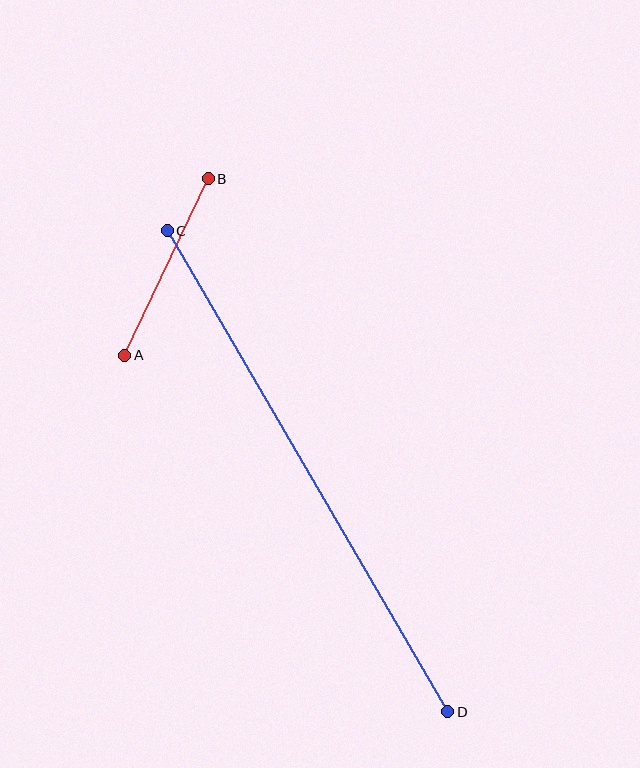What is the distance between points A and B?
The distance is approximately 195 pixels.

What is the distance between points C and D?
The distance is approximately 557 pixels.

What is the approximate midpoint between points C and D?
The midpoint is at approximately (307, 471) pixels.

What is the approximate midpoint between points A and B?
The midpoint is at approximately (167, 267) pixels.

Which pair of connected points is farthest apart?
Points C and D are farthest apart.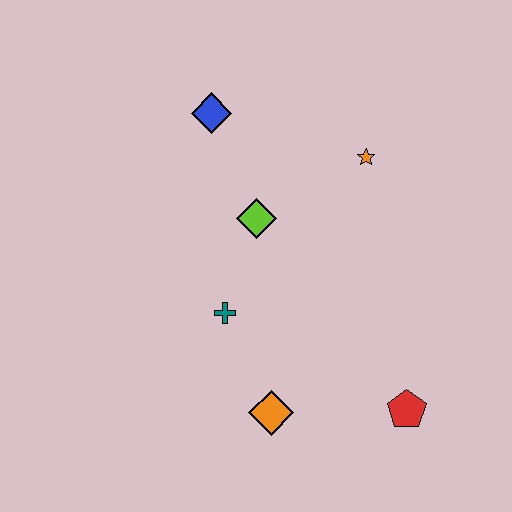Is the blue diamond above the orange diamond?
Yes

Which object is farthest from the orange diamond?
The blue diamond is farthest from the orange diamond.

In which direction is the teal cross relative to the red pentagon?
The teal cross is to the left of the red pentagon.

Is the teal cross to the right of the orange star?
No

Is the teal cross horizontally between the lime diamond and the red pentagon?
No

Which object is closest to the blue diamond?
The lime diamond is closest to the blue diamond.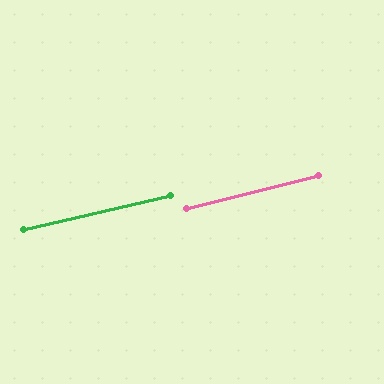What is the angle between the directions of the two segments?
Approximately 1 degree.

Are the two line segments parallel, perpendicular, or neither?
Parallel — their directions differ by only 1.0°.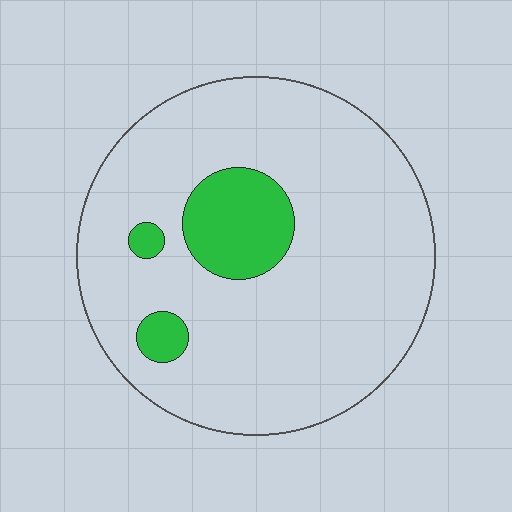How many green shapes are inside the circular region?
3.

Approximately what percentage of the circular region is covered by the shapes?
Approximately 15%.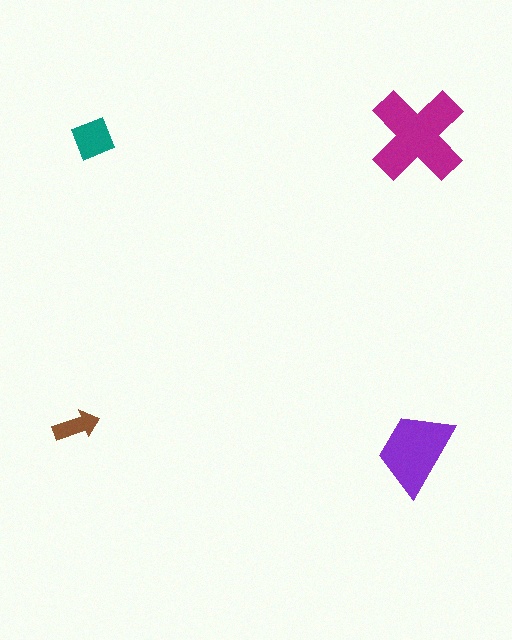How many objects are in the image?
There are 4 objects in the image.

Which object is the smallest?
The brown arrow.